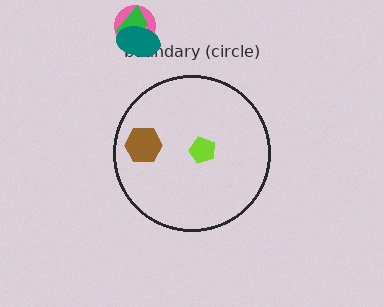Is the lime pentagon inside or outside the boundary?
Inside.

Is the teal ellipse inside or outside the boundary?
Outside.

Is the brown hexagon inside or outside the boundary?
Inside.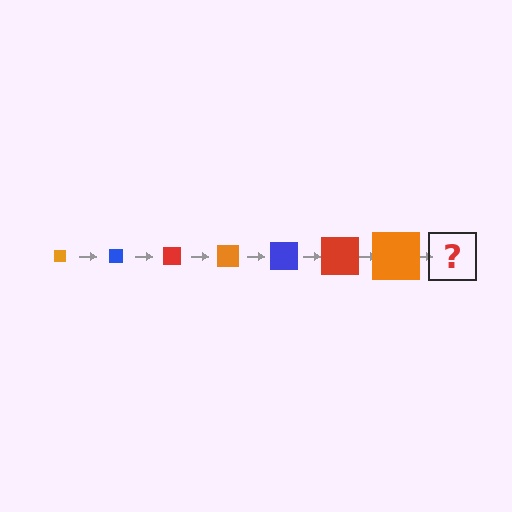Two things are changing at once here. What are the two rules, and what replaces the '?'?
The two rules are that the square grows larger each step and the color cycles through orange, blue, and red. The '?' should be a blue square, larger than the previous one.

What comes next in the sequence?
The next element should be a blue square, larger than the previous one.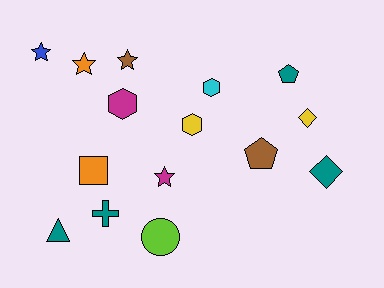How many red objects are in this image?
There are no red objects.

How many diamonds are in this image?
There are 2 diamonds.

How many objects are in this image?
There are 15 objects.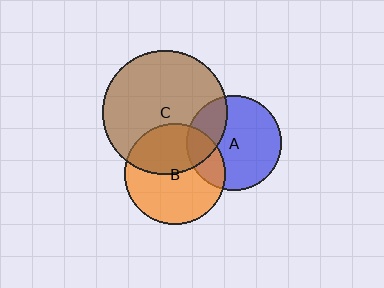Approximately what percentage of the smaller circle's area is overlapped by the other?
Approximately 40%.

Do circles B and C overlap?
Yes.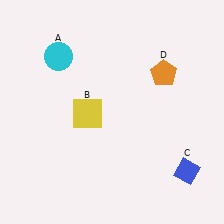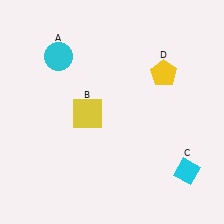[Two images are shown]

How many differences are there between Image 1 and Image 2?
There are 2 differences between the two images.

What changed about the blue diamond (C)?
In Image 1, C is blue. In Image 2, it changed to cyan.